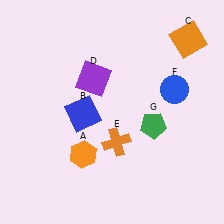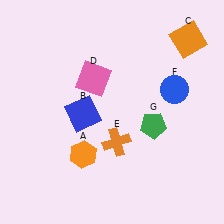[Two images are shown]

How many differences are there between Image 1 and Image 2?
There is 1 difference between the two images.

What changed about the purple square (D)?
In Image 1, D is purple. In Image 2, it changed to pink.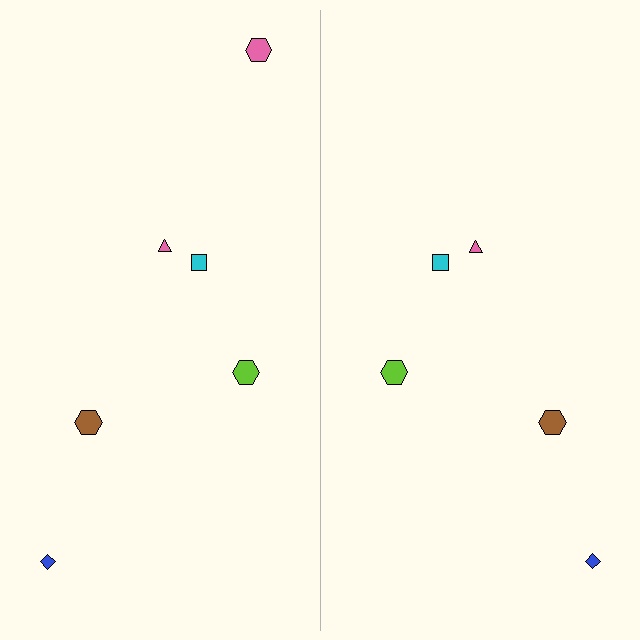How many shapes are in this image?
There are 11 shapes in this image.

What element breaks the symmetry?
A pink hexagon is missing from the right side.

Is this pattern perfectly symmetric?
No, the pattern is not perfectly symmetric. A pink hexagon is missing from the right side.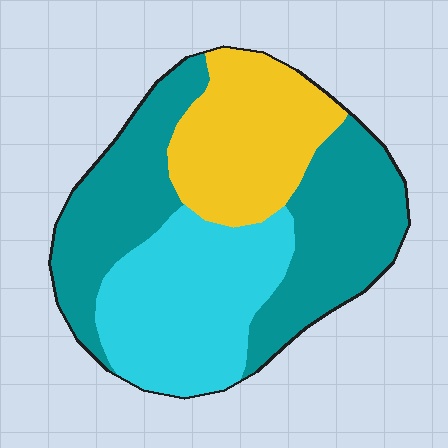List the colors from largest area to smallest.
From largest to smallest: teal, cyan, yellow.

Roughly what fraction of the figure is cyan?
Cyan covers 31% of the figure.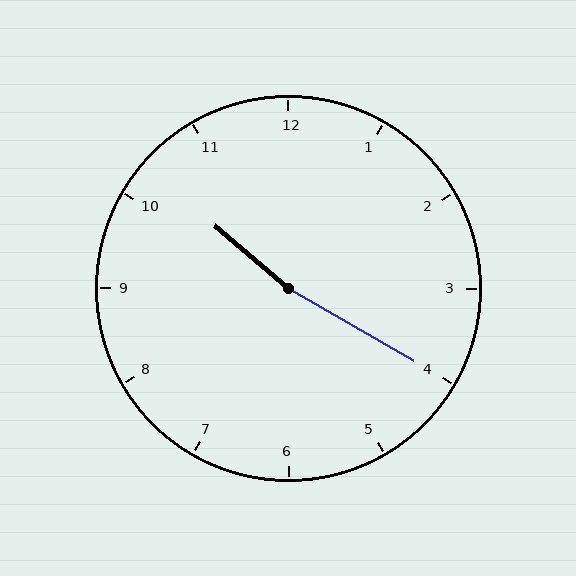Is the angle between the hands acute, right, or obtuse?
It is obtuse.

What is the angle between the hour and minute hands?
Approximately 170 degrees.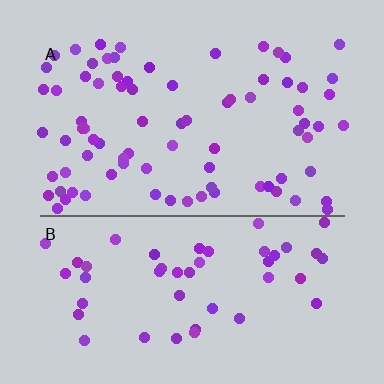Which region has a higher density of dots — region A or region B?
A (the top).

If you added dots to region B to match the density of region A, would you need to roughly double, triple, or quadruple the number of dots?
Approximately double.